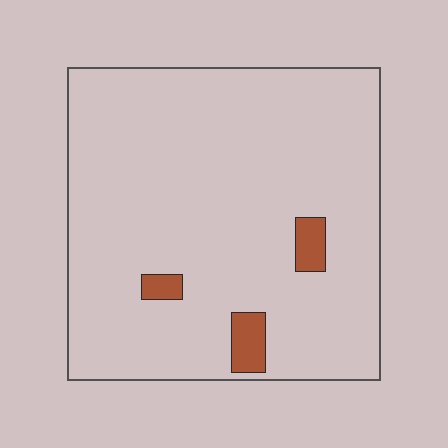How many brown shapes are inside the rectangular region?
3.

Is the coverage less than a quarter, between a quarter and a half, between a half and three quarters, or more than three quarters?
Less than a quarter.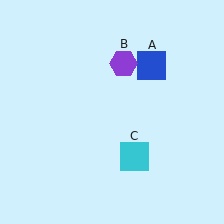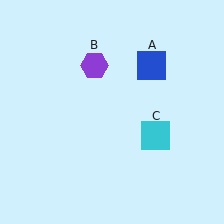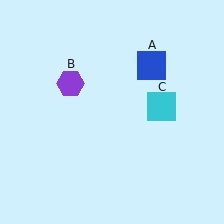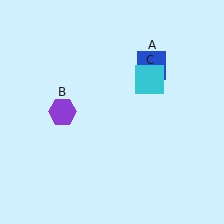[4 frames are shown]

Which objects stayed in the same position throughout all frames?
Blue square (object A) remained stationary.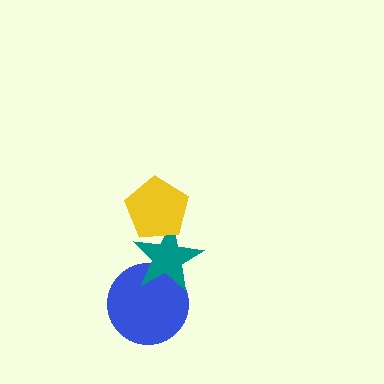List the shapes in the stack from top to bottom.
From top to bottom: the yellow pentagon, the teal star, the blue circle.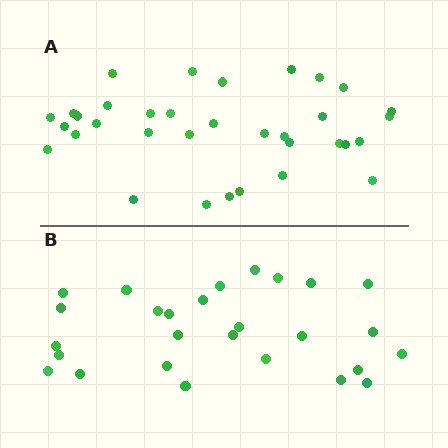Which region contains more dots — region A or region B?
Region A (the top region) has more dots.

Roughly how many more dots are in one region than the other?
Region A has roughly 8 or so more dots than region B.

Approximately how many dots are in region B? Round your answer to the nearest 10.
About 30 dots. (The exact count is 27, which rounds to 30.)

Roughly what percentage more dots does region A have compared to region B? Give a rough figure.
About 25% more.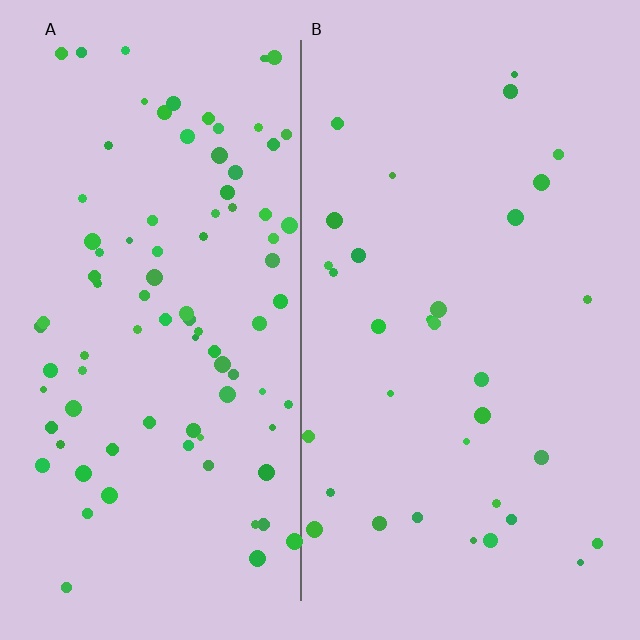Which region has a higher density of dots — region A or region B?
A (the left).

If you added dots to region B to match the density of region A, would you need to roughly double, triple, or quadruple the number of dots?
Approximately triple.